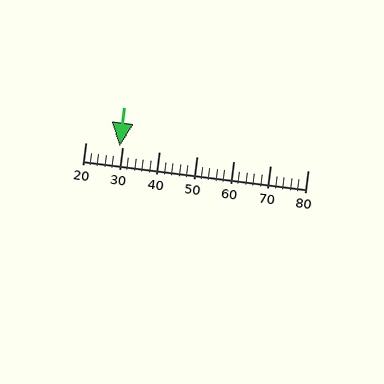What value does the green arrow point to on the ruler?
The green arrow points to approximately 29.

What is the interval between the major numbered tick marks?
The major tick marks are spaced 10 units apart.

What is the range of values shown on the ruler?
The ruler shows values from 20 to 80.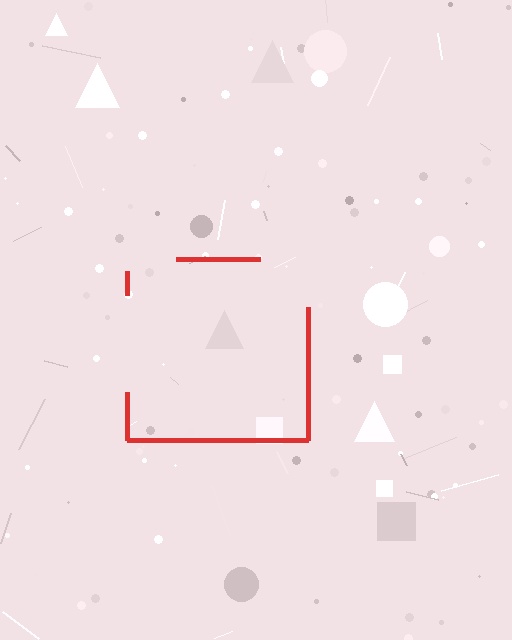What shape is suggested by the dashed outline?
The dashed outline suggests a square.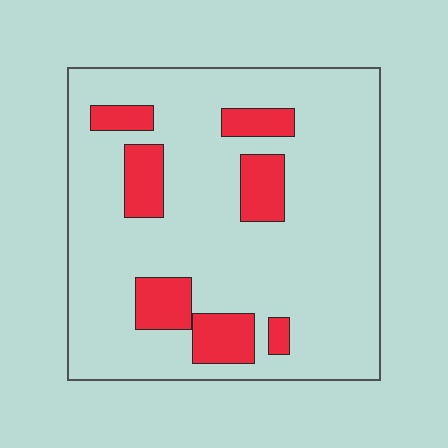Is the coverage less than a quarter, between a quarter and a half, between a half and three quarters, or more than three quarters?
Less than a quarter.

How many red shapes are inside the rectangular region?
7.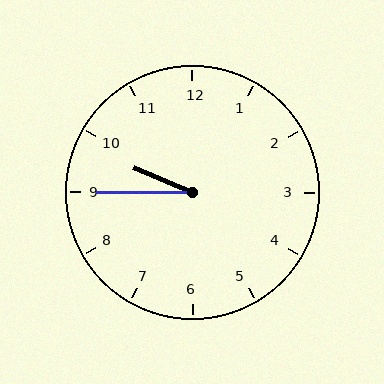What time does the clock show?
9:45.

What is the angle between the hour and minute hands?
Approximately 22 degrees.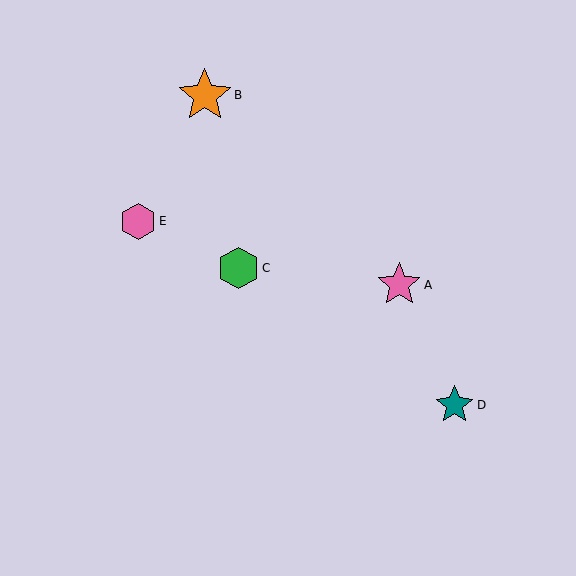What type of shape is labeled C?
Shape C is a green hexagon.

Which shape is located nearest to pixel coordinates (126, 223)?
The pink hexagon (labeled E) at (138, 221) is nearest to that location.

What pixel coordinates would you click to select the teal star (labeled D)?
Click at (454, 405) to select the teal star D.